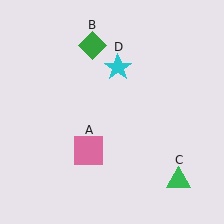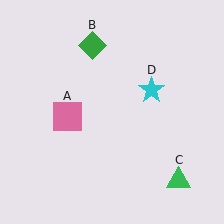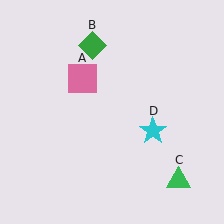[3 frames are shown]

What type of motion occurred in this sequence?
The pink square (object A), cyan star (object D) rotated clockwise around the center of the scene.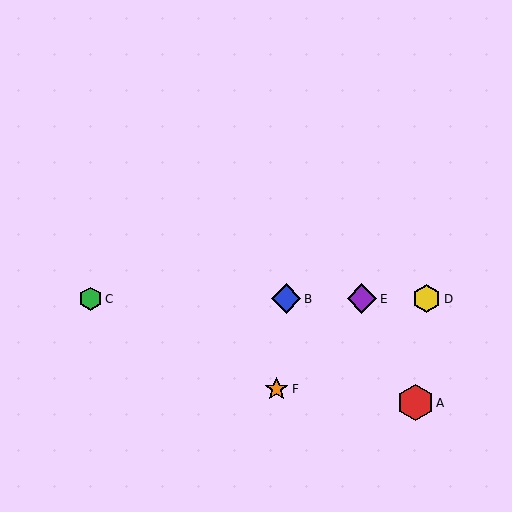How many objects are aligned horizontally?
4 objects (B, C, D, E) are aligned horizontally.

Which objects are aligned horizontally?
Objects B, C, D, E are aligned horizontally.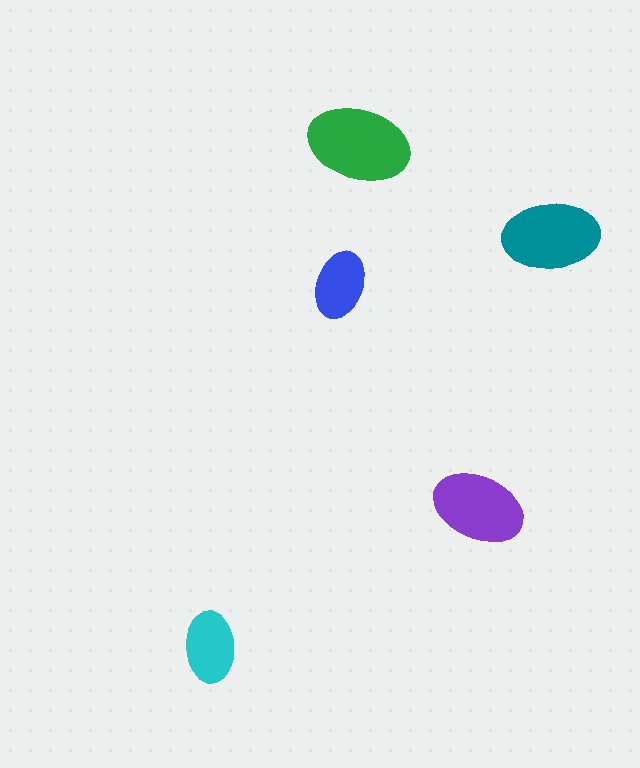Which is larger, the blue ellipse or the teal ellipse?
The teal one.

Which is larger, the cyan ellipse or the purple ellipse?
The purple one.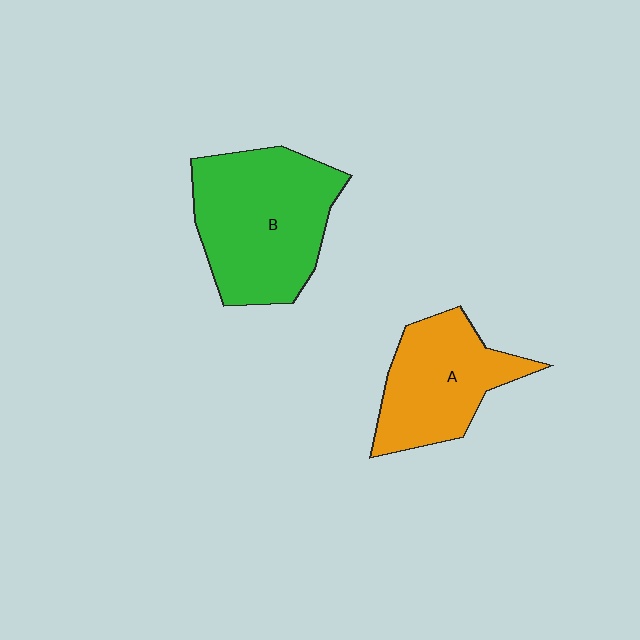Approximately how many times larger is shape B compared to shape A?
Approximately 1.4 times.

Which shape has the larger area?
Shape B (green).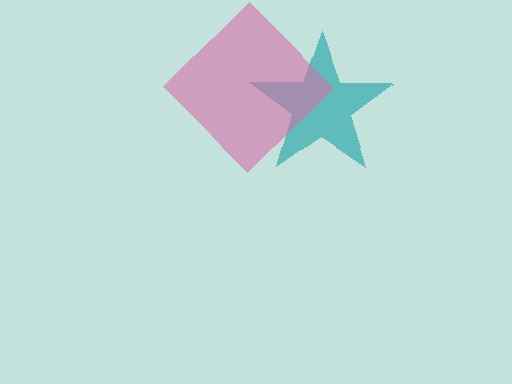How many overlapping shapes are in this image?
There are 2 overlapping shapes in the image.